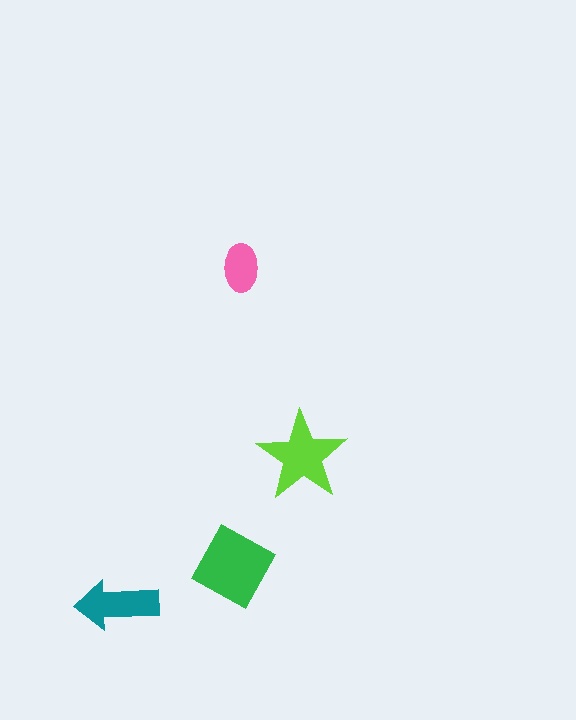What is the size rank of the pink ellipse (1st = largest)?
4th.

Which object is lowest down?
The teal arrow is bottommost.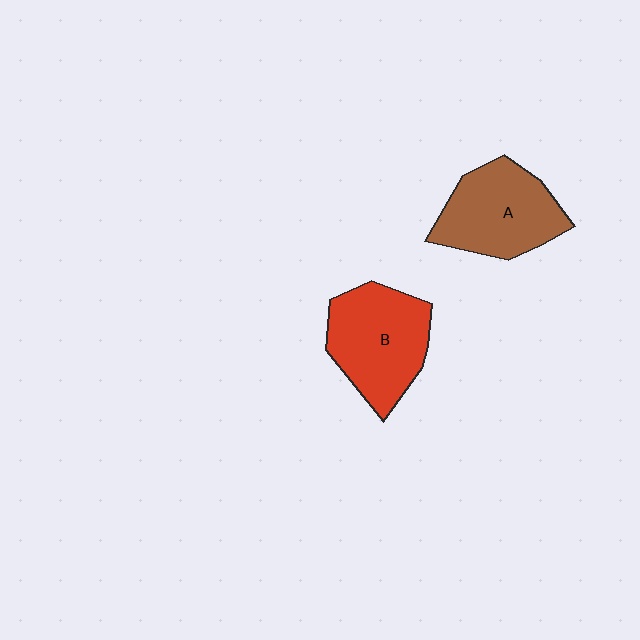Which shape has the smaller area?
Shape A (brown).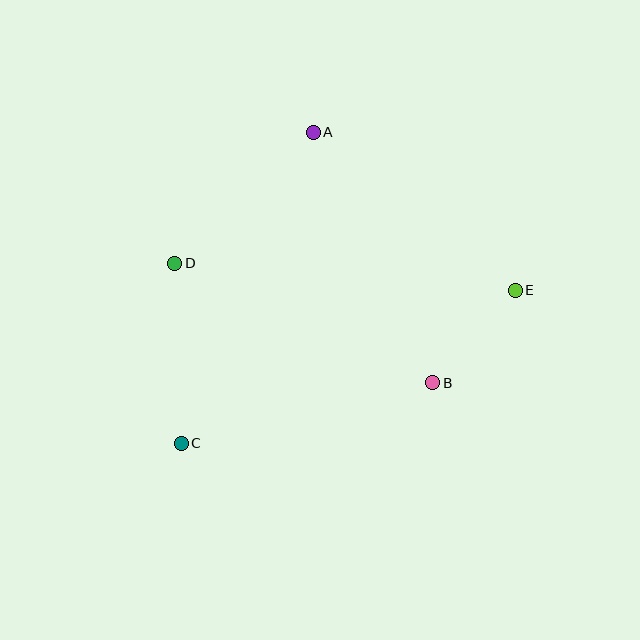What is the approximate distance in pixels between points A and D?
The distance between A and D is approximately 190 pixels.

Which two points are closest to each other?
Points B and E are closest to each other.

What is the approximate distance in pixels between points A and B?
The distance between A and B is approximately 278 pixels.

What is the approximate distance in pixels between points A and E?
The distance between A and E is approximately 257 pixels.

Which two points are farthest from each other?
Points C and E are farthest from each other.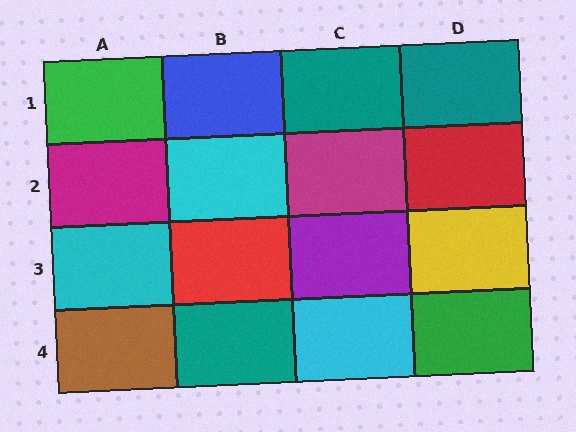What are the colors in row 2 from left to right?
Magenta, cyan, magenta, red.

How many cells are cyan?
3 cells are cyan.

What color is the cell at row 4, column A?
Brown.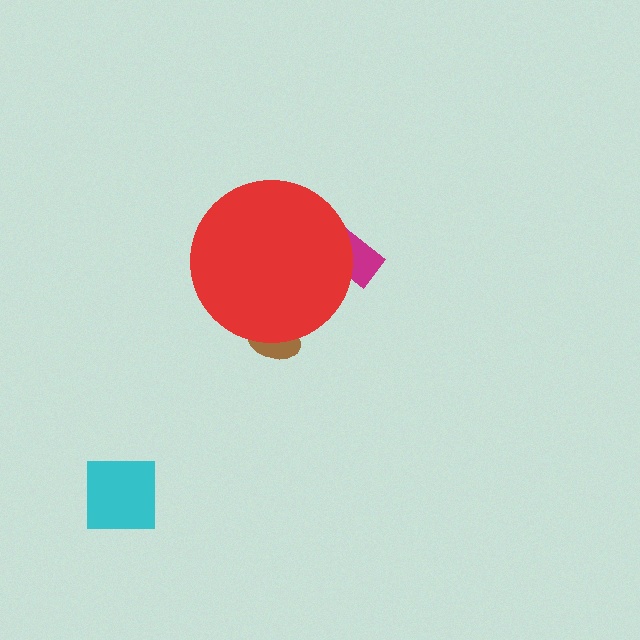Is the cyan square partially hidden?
No, the cyan square is fully visible.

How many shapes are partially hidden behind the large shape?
2 shapes are partially hidden.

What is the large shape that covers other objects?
A red circle.